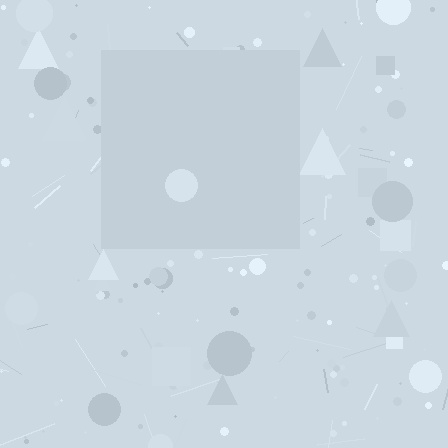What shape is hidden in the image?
A square is hidden in the image.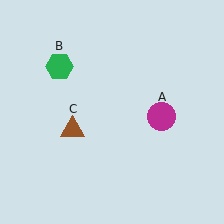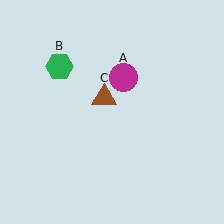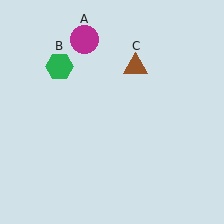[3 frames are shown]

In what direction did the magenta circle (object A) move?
The magenta circle (object A) moved up and to the left.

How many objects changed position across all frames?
2 objects changed position: magenta circle (object A), brown triangle (object C).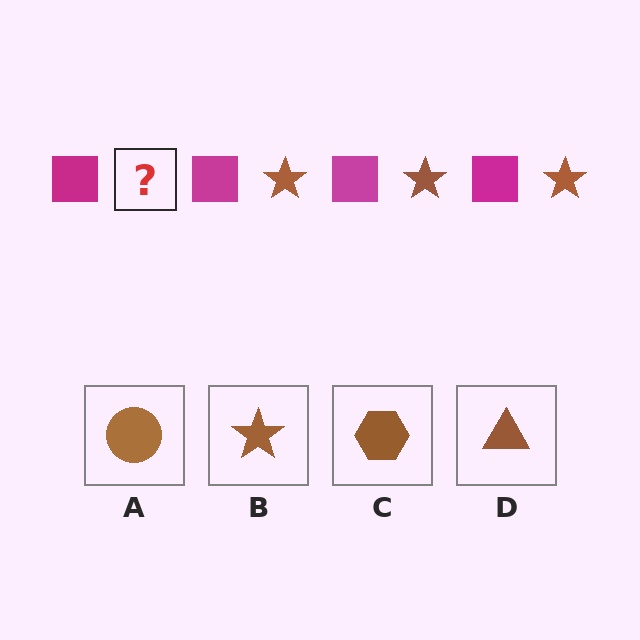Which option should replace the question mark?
Option B.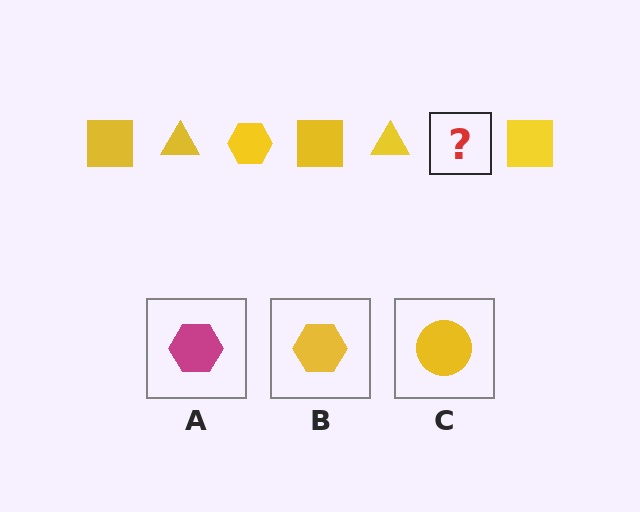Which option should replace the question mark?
Option B.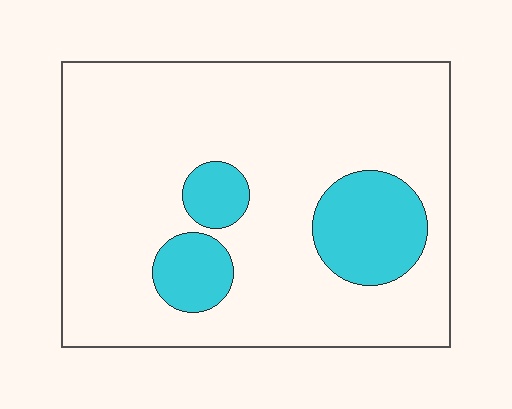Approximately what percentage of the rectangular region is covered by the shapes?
Approximately 15%.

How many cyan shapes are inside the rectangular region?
3.